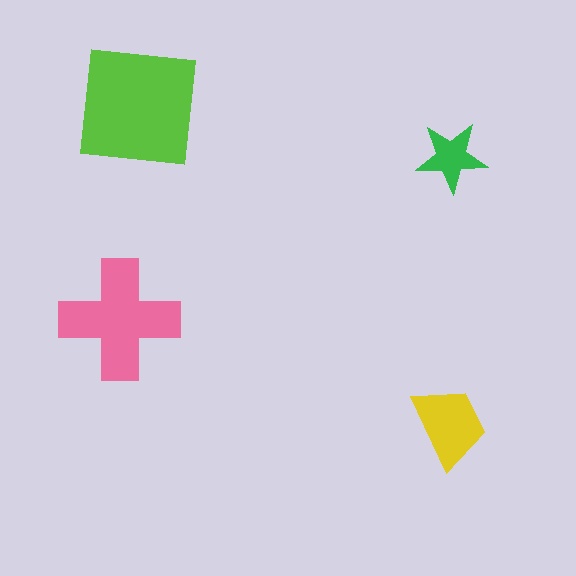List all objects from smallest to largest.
The green star, the yellow trapezoid, the pink cross, the lime square.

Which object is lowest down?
The yellow trapezoid is bottommost.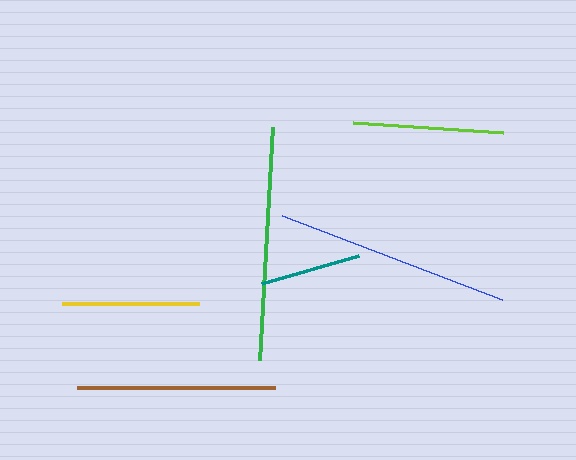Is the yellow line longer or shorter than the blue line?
The blue line is longer than the yellow line.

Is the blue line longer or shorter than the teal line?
The blue line is longer than the teal line.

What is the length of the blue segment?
The blue segment is approximately 236 pixels long.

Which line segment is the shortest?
The teal line is the shortest at approximately 100 pixels.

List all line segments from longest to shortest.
From longest to shortest: blue, green, brown, lime, yellow, teal.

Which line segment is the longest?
The blue line is the longest at approximately 236 pixels.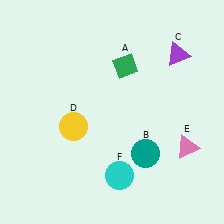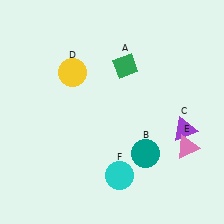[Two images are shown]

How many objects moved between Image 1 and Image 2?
2 objects moved between the two images.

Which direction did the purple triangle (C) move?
The purple triangle (C) moved down.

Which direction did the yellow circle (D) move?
The yellow circle (D) moved up.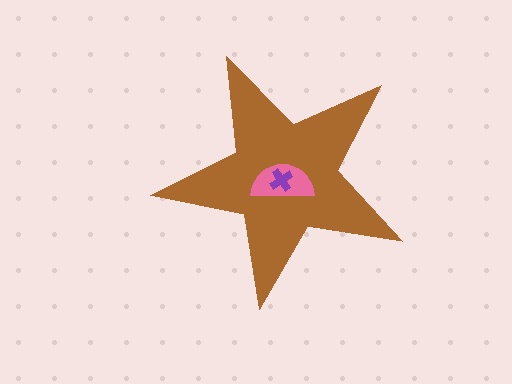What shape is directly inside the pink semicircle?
The purple cross.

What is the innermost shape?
The purple cross.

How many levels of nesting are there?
3.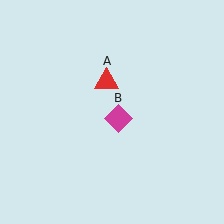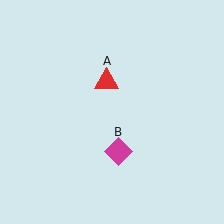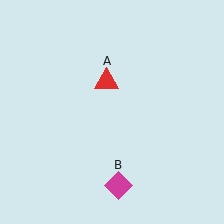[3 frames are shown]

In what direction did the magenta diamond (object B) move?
The magenta diamond (object B) moved down.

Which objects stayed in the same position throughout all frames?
Red triangle (object A) remained stationary.